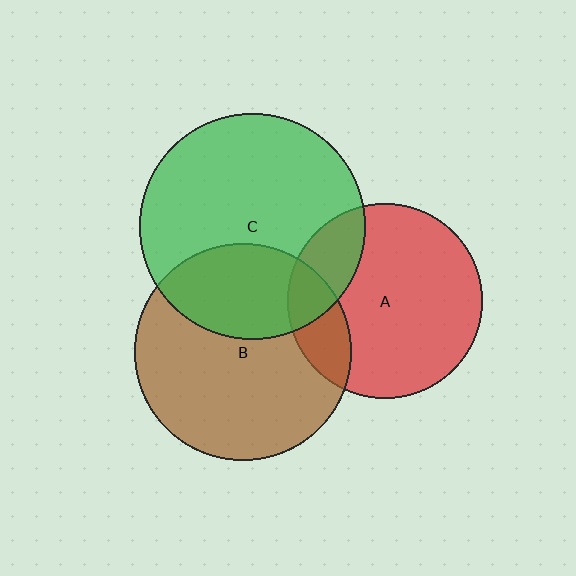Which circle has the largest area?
Circle C (green).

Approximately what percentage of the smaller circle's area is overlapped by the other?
Approximately 20%.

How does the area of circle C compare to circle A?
Approximately 1.3 times.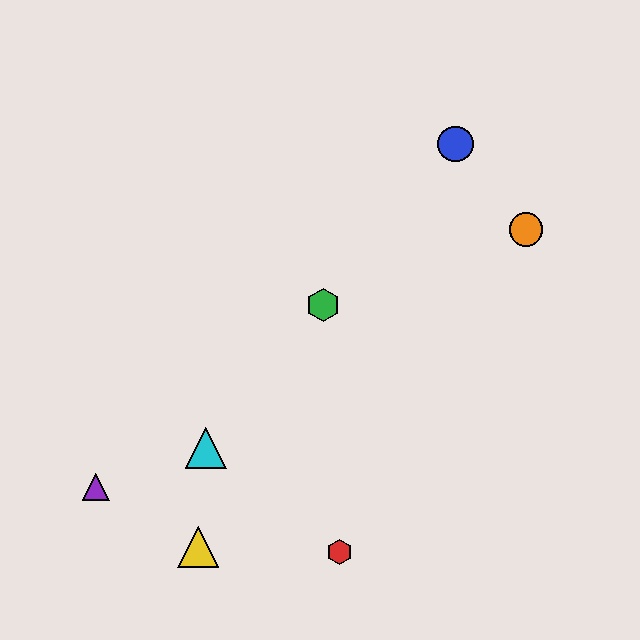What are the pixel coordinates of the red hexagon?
The red hexagon is at (339, 552).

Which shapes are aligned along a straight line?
The blue circle, the green hexagon, the cyan triangle are aligned along a straight line.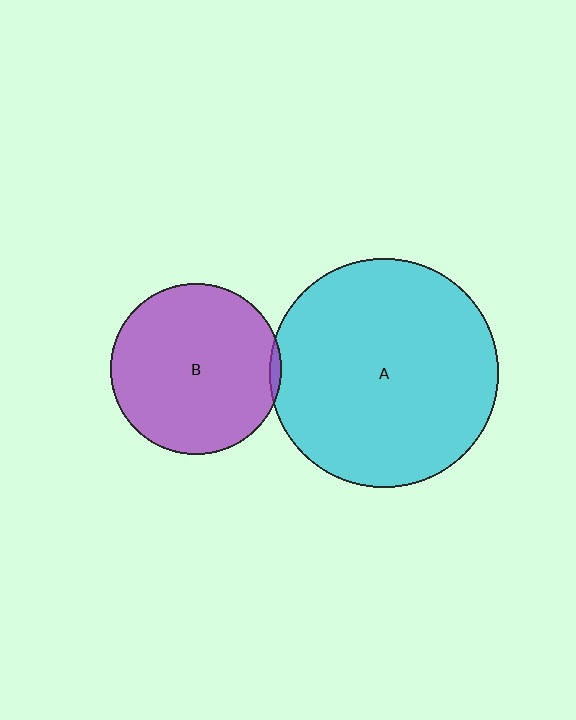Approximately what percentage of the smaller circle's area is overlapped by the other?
Approximately 5%.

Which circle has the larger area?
Circle A (cyan).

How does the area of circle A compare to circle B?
Approximately 1.8 times.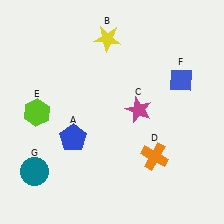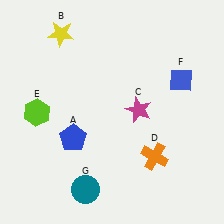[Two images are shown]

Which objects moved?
The objects that moved are: the yellow star (B), the teal circle (G).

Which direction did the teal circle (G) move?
The teal circle (G) moved right.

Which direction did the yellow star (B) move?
The yellow star (B) moved left.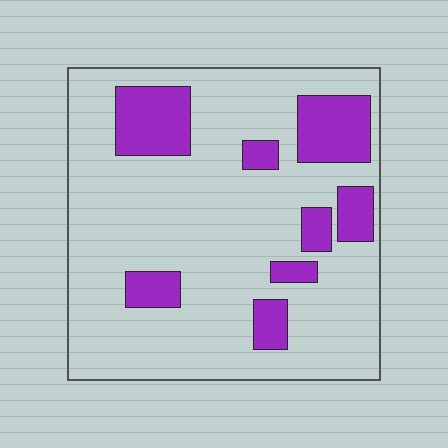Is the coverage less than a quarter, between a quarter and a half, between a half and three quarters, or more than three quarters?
Less than a quarter.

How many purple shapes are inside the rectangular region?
8.